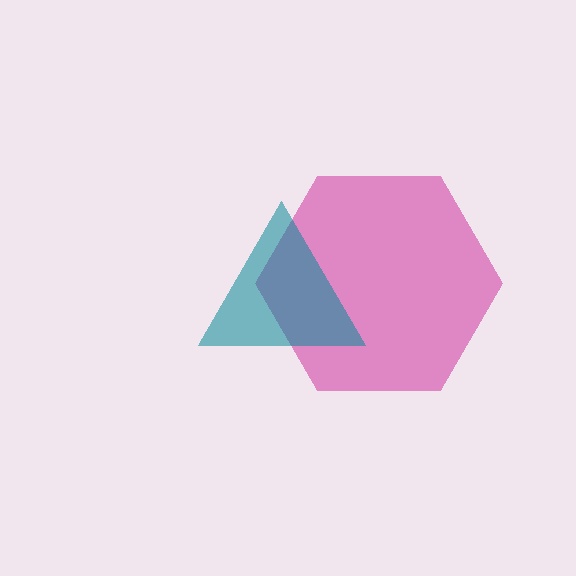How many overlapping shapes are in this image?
There are 2 overlapping shapes in the image.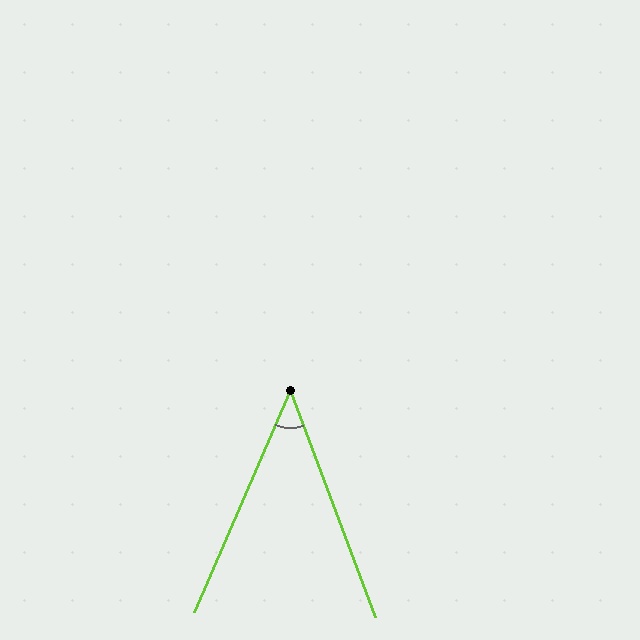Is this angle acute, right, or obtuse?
It is acute.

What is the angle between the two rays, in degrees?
Approximately 44 degrees.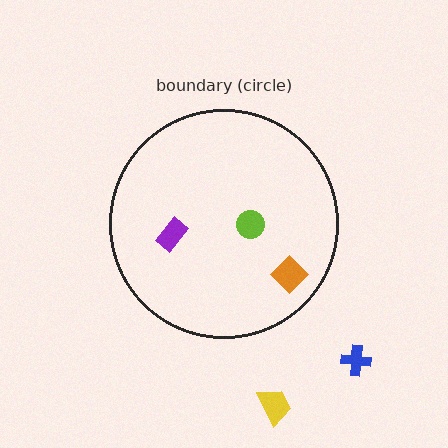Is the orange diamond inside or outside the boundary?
Inside.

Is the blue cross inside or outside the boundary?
Outside.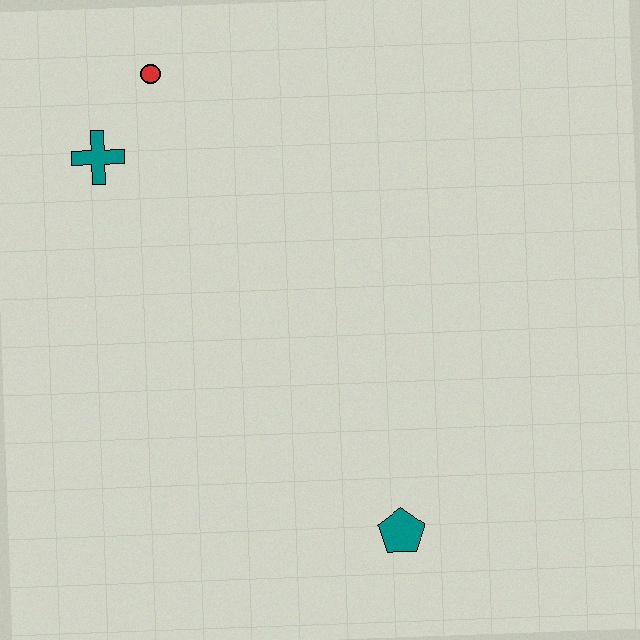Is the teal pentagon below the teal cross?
Yes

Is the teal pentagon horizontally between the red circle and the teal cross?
No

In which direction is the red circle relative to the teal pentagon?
The red circle is above the teal pentagon.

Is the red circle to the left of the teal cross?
No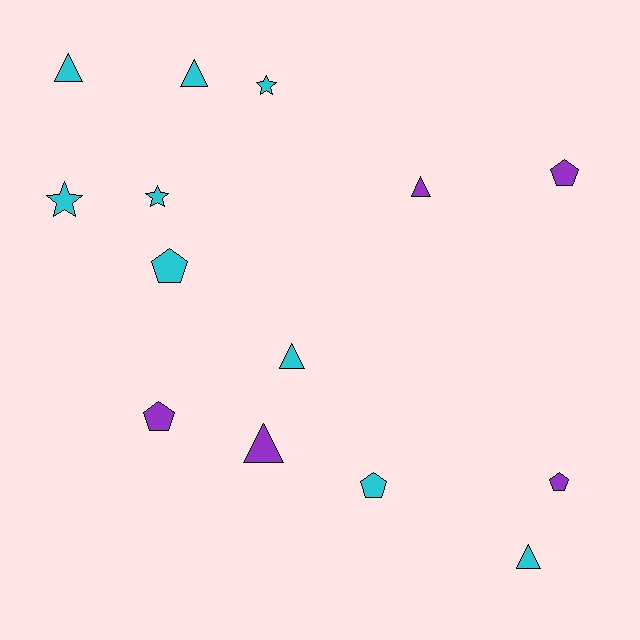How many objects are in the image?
There are 14 objects.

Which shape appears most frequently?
Triangle, with 6 objects.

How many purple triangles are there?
There are 2 purple triangles.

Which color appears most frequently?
Cyan, with 9 objects.